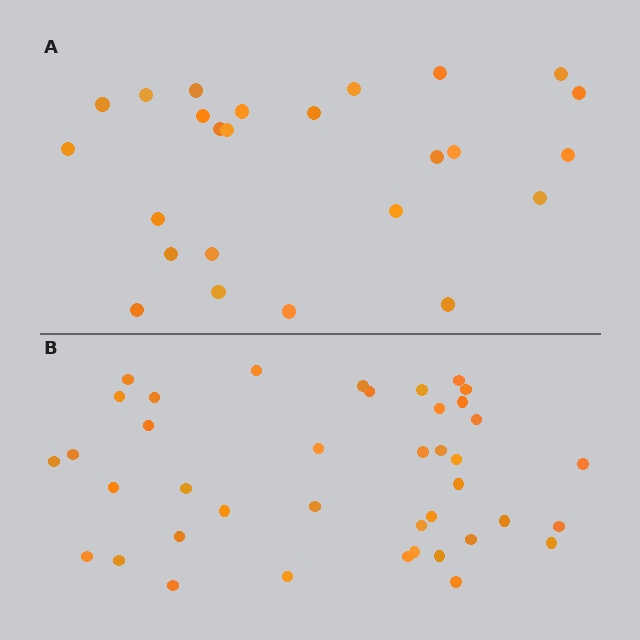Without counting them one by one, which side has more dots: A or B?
Region B (the bottom region) has more dots.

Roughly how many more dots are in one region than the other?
Region B has approximately 15 more dots than region A.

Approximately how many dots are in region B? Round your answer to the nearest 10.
About 40 dots.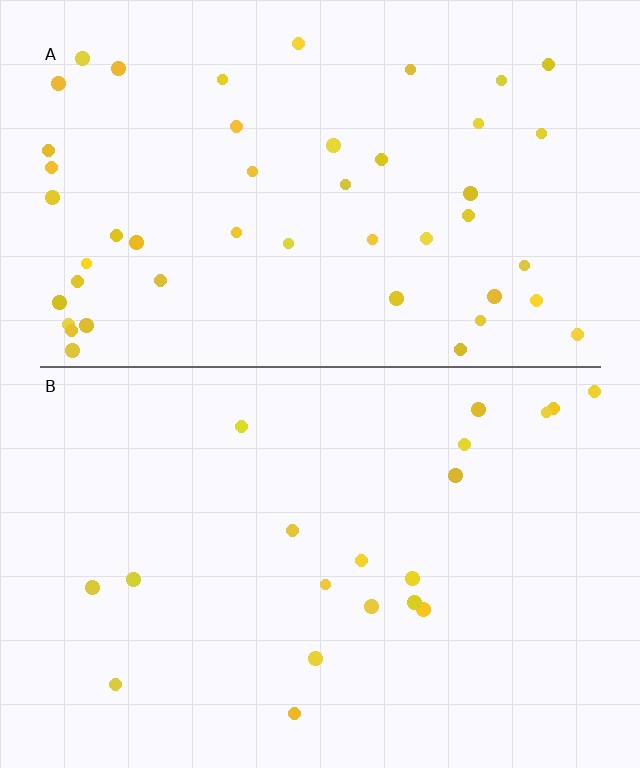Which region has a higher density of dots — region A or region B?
A (the top).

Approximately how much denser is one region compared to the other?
Approximately 2.4× — region A over region B.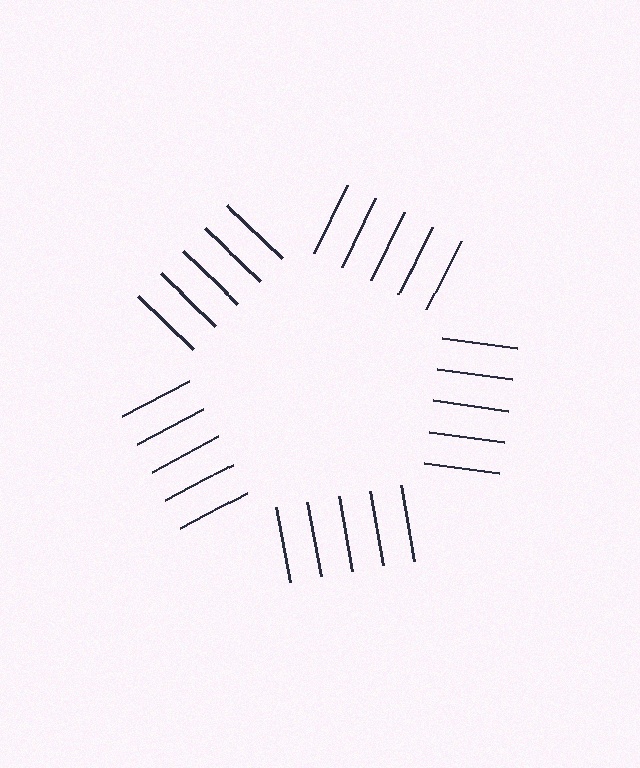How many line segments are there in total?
25 — 5 along each of the 5 edges.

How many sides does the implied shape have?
5 sides — the line-ends trace a pentagon.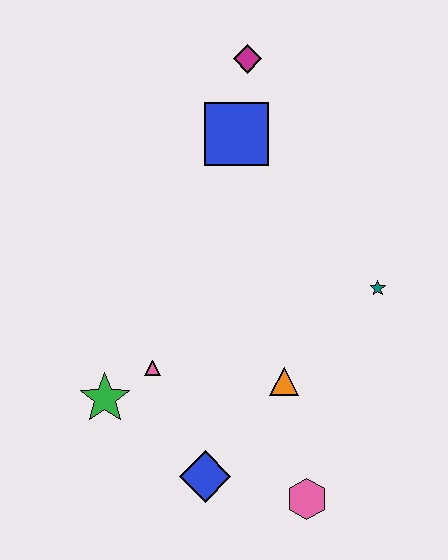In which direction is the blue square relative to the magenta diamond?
The blue square is below the magenta diamond.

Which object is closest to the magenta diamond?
The blue square is closest to the magenta diamond.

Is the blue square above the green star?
Yes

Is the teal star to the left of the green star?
No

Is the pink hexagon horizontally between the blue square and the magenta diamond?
No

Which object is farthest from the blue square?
The pink hexagon is farthest from the blue square.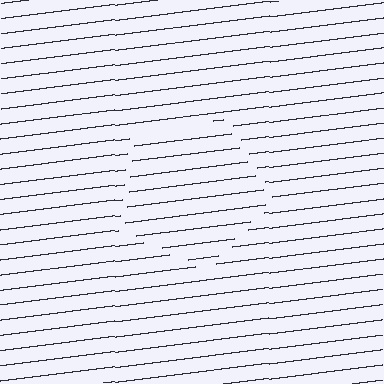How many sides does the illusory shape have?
5 sides — the line-ends trace a pentagon.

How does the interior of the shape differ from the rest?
The interior of the shape contains the same grating, shifted by half a period — the contour is defined by the phase discontinuity where line-ends from the inner and outer gratings abut.